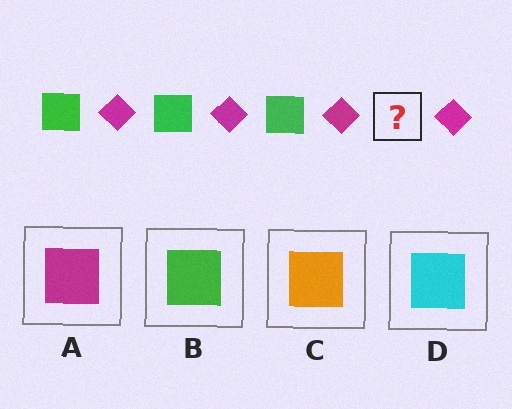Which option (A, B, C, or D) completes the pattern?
B.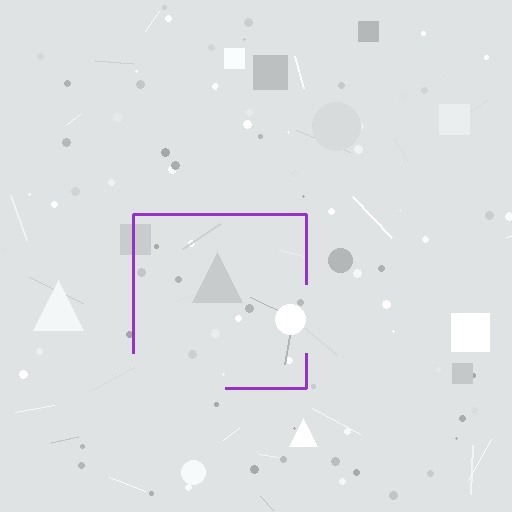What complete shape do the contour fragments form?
The contour fragments form a square.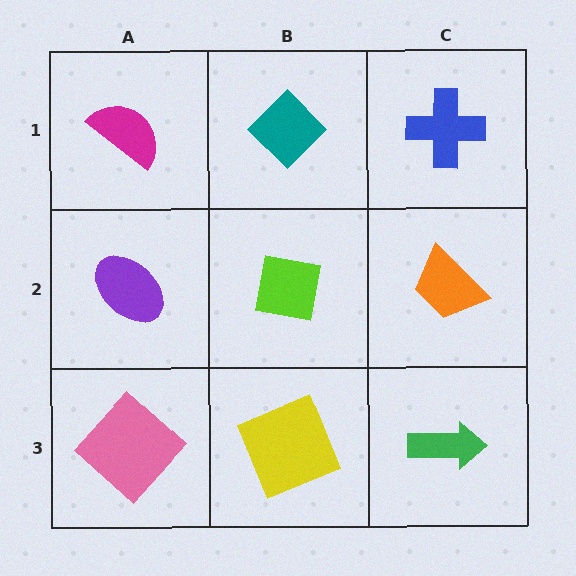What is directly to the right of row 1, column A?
A teal diamond.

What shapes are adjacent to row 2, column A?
A magenta semicircle (row 1, column A), a pink diamond (row 3, column A), a lime square (row 2, column B).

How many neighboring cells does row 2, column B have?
4.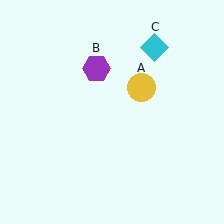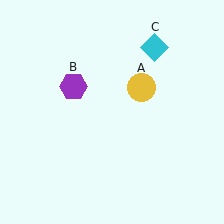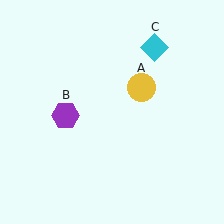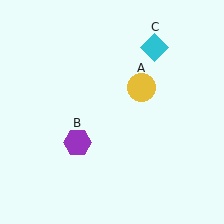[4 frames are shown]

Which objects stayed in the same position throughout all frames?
Yellow circle (object A) and cyan diamond (object C) remained stationary.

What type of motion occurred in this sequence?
The purple hexagon (object B) rotated counterclockwise around the center of the scene.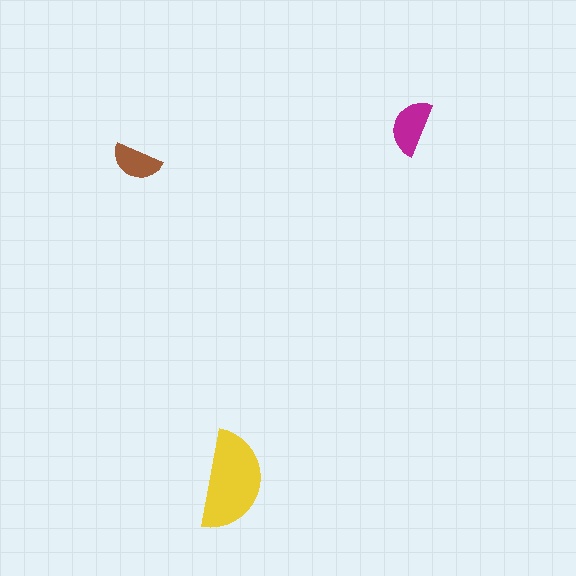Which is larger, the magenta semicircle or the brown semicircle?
The magenta one.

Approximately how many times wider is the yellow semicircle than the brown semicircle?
About 2 times wider.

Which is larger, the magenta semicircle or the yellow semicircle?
The yellow one.